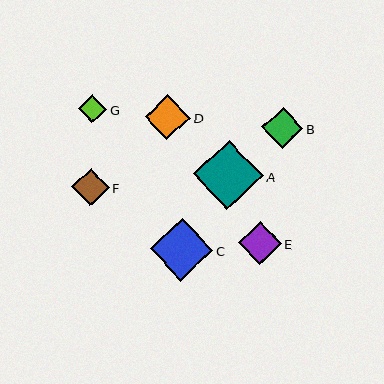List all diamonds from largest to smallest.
From largest to smallest: A, C, D, E, B, F, G.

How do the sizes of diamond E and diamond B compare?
Diamond E and diamond B are approximately the same size.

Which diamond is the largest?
Diamond A is the largest with a size of approximately 70 pixels.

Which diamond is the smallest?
Diamond G is the smallest with a size of approximately 28 pixels.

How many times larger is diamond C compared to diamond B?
Diamond C is approximately 1.5 times the size of diamond B.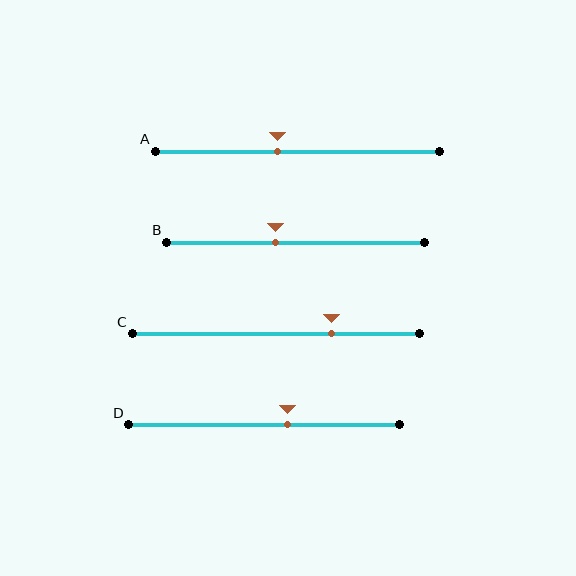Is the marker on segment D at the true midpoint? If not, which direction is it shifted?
No, the marker on segment D is shifted to the right by about 9% of the segment length.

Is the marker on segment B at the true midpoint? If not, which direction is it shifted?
No, the marker on segment B is shifted to the left by about 8% of the segment length.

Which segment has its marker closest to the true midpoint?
Segment A has its marker closest to the true midpoint.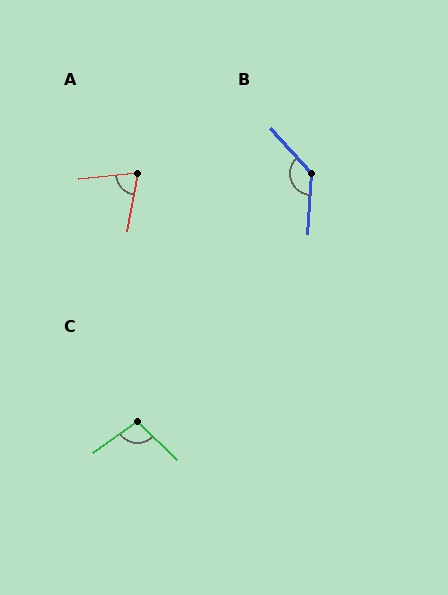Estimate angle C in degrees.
Approximately 100 degrees.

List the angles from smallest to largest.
A (74°), C (100°), B (135°).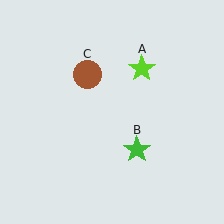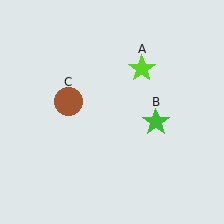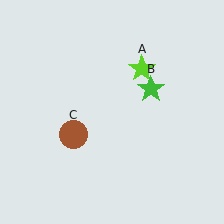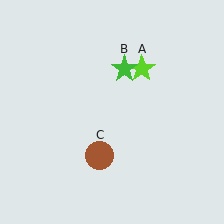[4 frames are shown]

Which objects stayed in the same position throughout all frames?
Lime star (object A) remained stationary.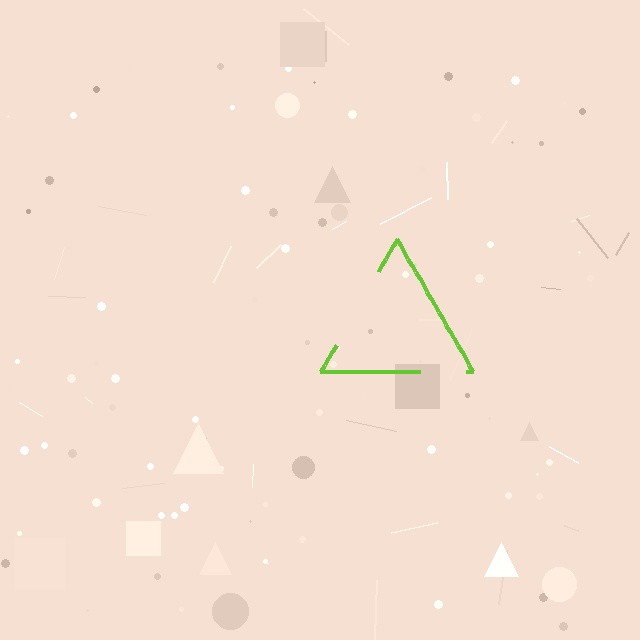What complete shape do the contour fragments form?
The contour fragments form a triangle.